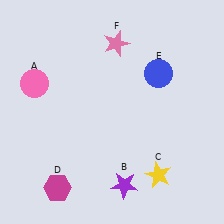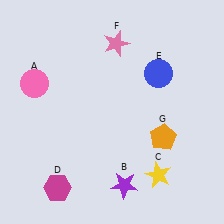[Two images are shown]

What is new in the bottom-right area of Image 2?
An orange pentagon (G) was added in the bottom-right area of Image 2.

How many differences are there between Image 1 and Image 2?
There is 1 difference between the two images.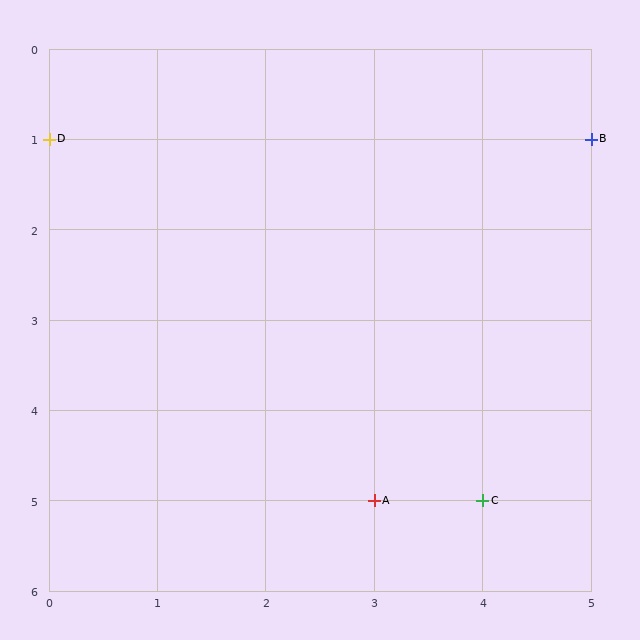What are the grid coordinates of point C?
Point C is at grid coordinates (4, 5).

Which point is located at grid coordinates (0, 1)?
Point D is at (0, 1).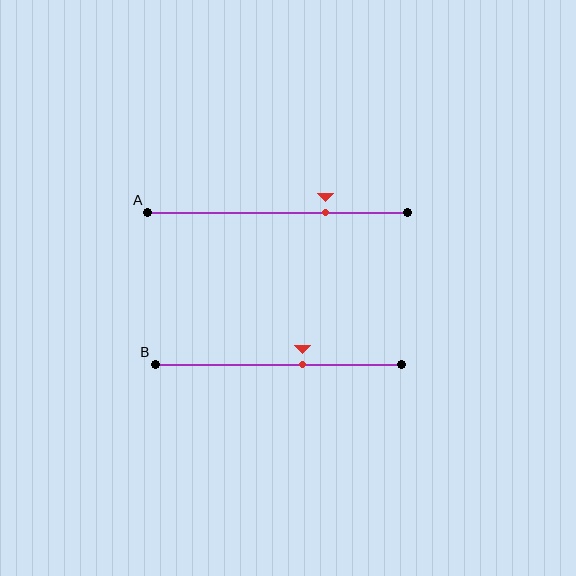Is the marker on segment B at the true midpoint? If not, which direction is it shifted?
No, the marker on segment B is shifted to the right by about 10% of the segment length.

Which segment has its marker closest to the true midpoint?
Segment B has its marker closest to the true midpoint.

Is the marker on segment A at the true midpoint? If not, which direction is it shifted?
No, the marker on segment A is shifted to the right by about 19% of the segment length.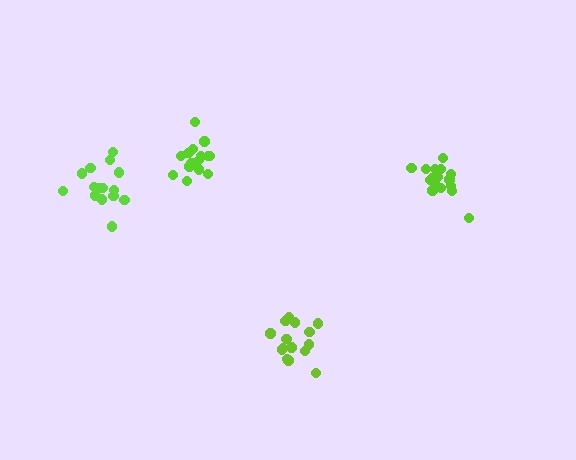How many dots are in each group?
Group 1: 17 dots, Group 2: 15 dots, Group 3: 15 dots, Group 4: 15 dots (62 total).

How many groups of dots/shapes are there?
There are 4 groups.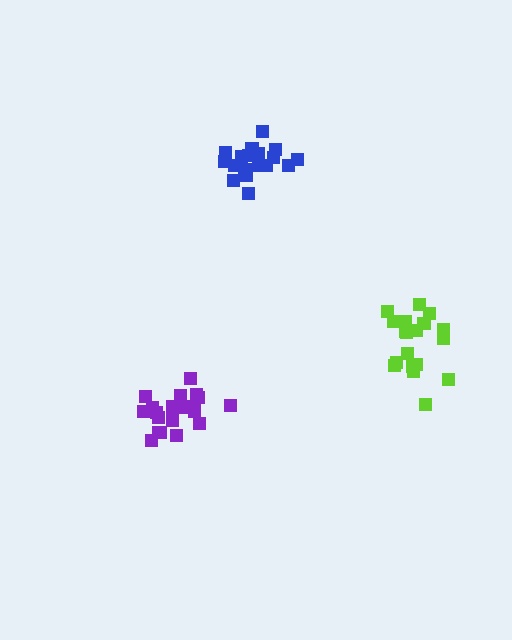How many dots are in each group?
Group 1: 19 dots, Group 2: 20 dots, Group 3: 19 dots (58 total).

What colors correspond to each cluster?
The clusters are colored: blue, purple, lime.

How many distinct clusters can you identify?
There are 3 distinct clusters.